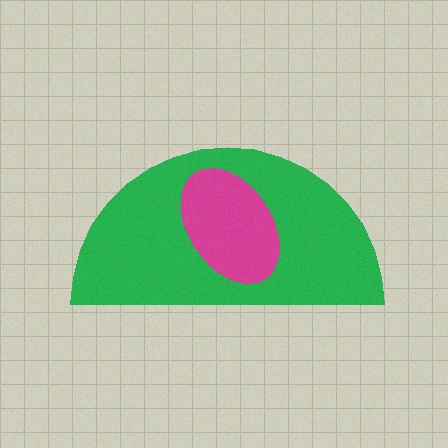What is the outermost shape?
The green semicircle.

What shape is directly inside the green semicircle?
The magenta ellipse.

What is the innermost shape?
The magenta ellipse.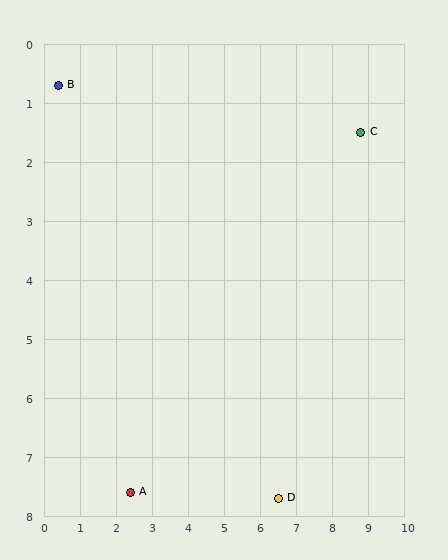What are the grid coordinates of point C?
Point C is at approximately (8.8, 1.5).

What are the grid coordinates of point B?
Point B is at approximately (0.4, 0.7).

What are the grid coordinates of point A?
Point A is at approximately (2.4, 7.6).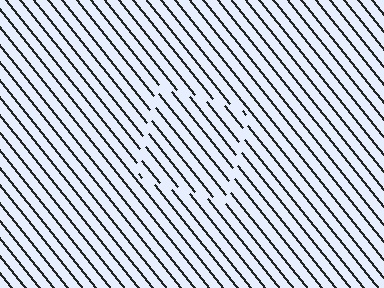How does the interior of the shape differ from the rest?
The interior of the shape contains the same grating, shifted by half a period — the contour is defined by the phase discontinuity where line-ends from the inner and outer gratings abut.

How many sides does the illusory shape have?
4 sides — the line-ends trace a square.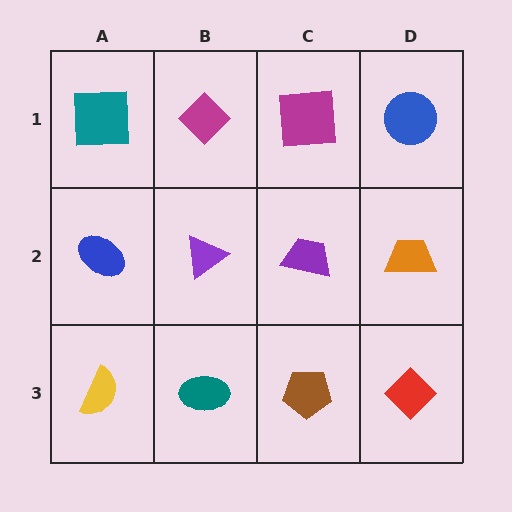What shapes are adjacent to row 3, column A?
A blue ellipse (row 2, column A), a teal ellipse (row 3, column B).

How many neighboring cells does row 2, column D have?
3.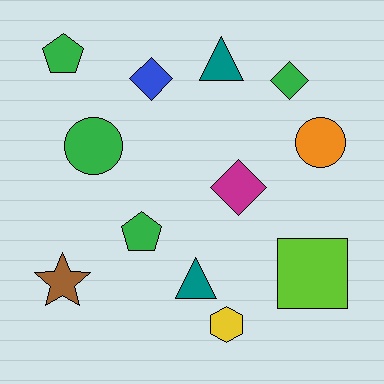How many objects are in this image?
There are 12 objects.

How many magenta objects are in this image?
There is 1 magenta object.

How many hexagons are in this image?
There is 1 hexagon.